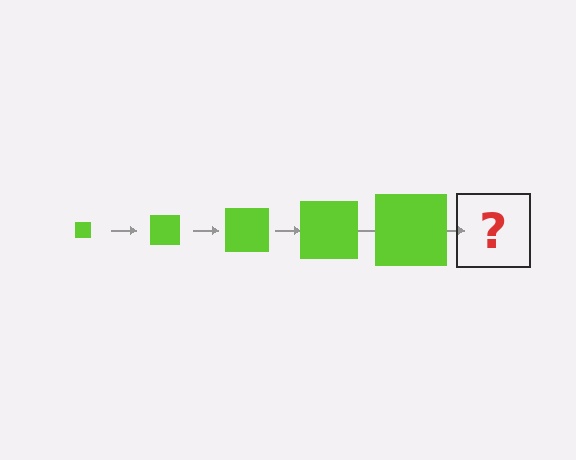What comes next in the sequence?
The next element should be a lime square, larger than the previous one.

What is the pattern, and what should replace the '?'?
The pattern is that the square gets progressively larger each step. The '?' should be a lime square, larger than the previous one.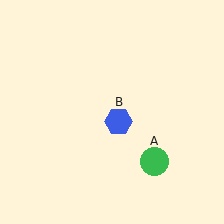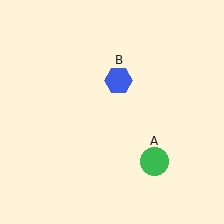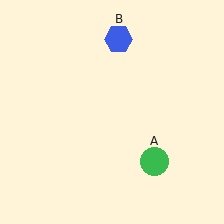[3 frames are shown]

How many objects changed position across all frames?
1 object changed position: blue hexagon (object B).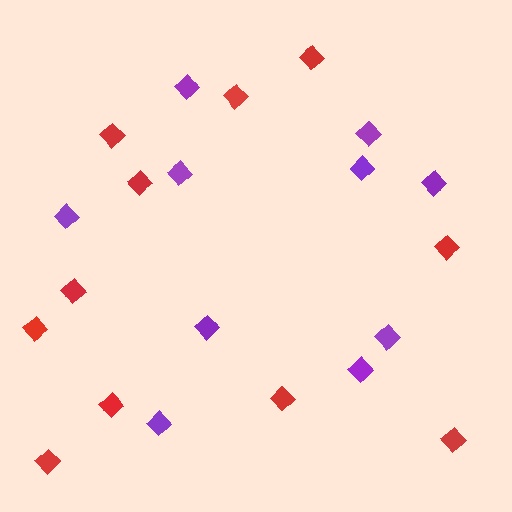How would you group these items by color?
There are 2 groups: one group of purple diamonds (10) and one group of red diamonds (11).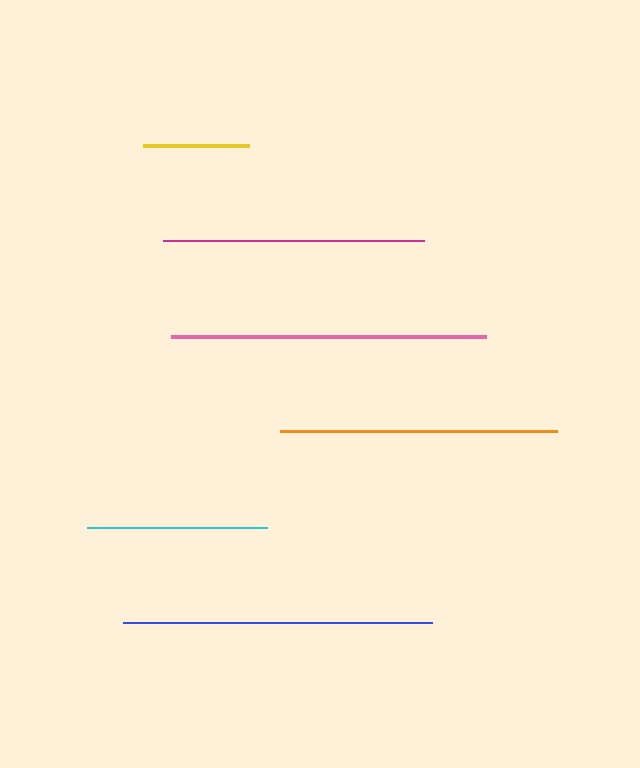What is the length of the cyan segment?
The cyan segment is approximately 180 pixels long.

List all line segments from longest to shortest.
From longest to shortest: pink, blue, orange, magenta, cyan, yellow.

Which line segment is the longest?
The pink line is the longest at approximately 315 pixels.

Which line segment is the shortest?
The yellow line is the shortest at approximately 105 pixels.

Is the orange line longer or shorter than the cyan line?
The orange line is longer than the cyan line.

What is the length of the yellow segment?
The yellow segment is approximately 105 pixels long.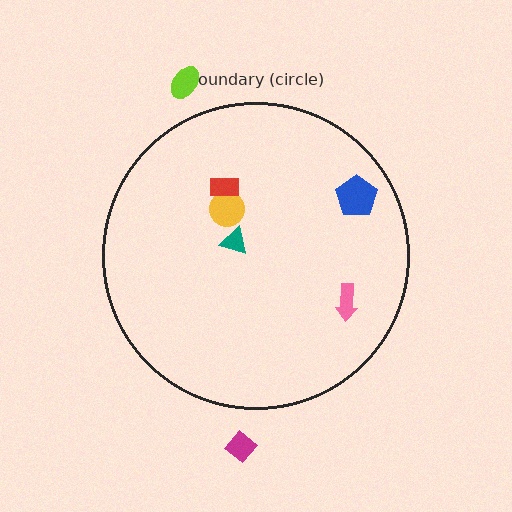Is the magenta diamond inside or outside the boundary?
Outside.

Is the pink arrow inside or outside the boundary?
Inside.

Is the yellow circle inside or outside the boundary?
Inside.